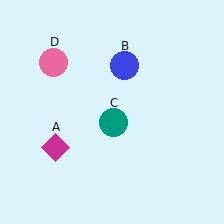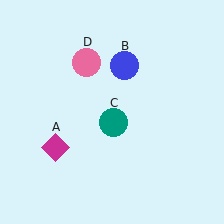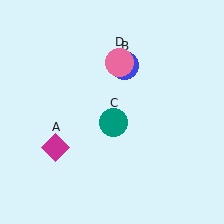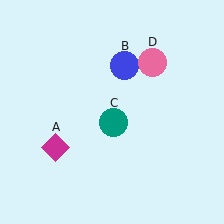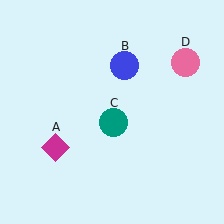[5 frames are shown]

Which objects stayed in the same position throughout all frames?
Magenta diamond (object A) and blue circle (object B) and teal circle (object C) remained stationary.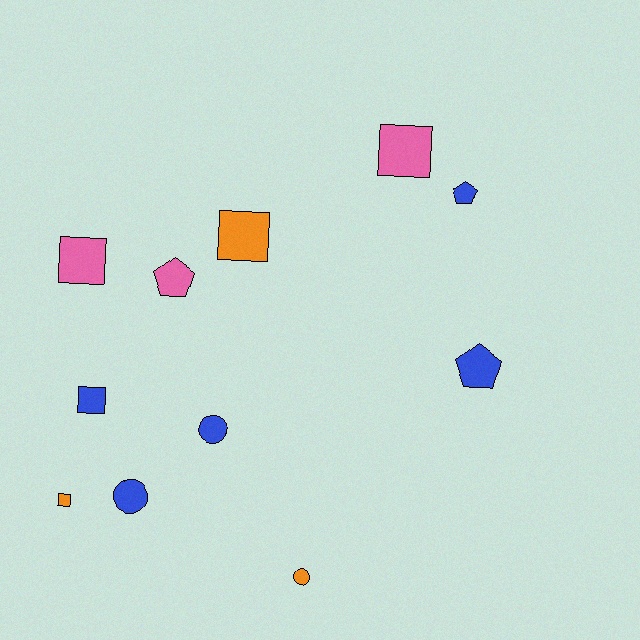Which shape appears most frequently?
Square, with 5 objects.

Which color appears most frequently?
Blue, with 5 objects.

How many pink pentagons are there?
There is 1 pink pentagon.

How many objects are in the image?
There are 11 objects.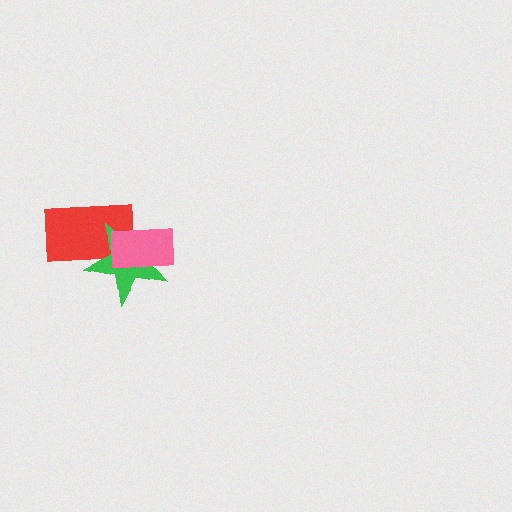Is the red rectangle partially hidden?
Yes, it is partially covered by another shape.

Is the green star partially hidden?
Yes, it is partially covered by another shape.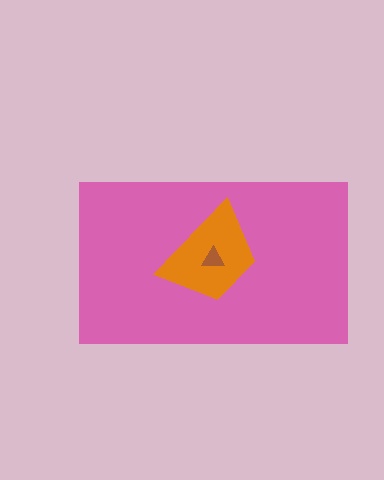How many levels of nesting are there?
3.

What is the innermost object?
The brown triangle.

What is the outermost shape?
The pink rectangle.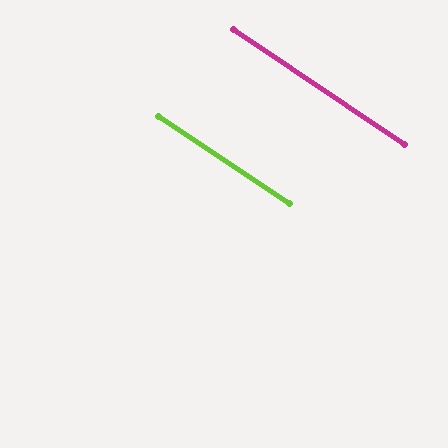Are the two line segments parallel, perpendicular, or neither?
Parallel — their directions differ by only 0.2°.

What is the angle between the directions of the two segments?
Approximately 0 degrees.